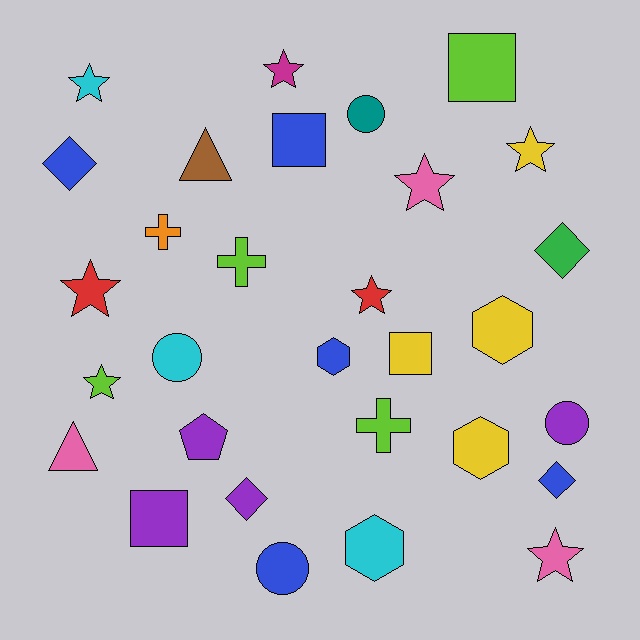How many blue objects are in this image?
There are 5 blue objects.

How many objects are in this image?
There are 30 objects.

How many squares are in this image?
There are 4 squares.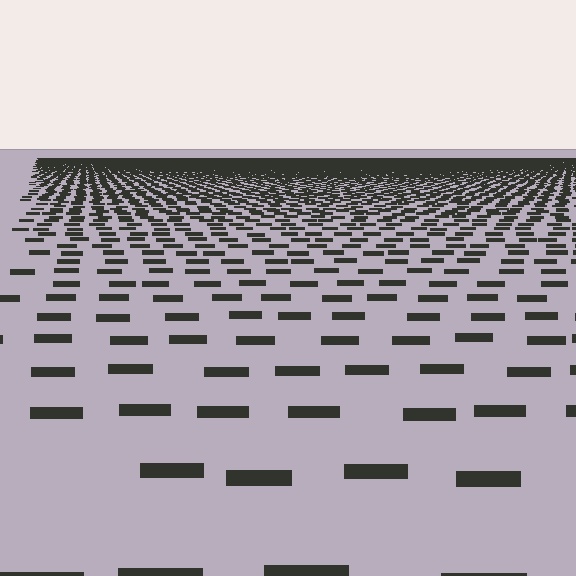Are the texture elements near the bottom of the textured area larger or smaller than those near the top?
Larger. Near the bottom, elements are closer to the viewer and appear at a bigger on-screen size.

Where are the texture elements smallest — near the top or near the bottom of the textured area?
Near the top.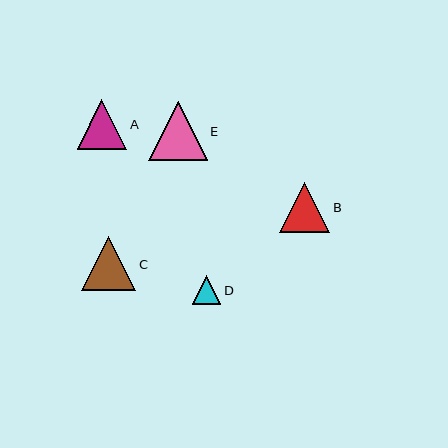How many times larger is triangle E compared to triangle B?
Triangle E is approximately 1.2 times the size of triangle B.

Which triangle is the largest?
Triangle E is the largest with a size of approximately 59 pixels.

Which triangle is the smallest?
Triangle D is the smallest with a size of approximately 29 pixels.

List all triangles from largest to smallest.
From largest to smallest: E, C, B, A, D.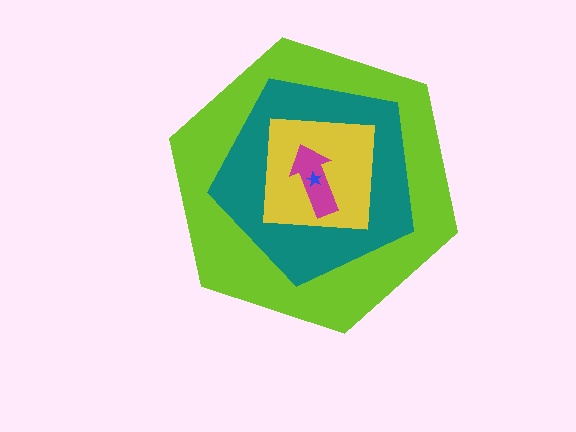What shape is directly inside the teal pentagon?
The yellow square.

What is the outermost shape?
The lime hexagon.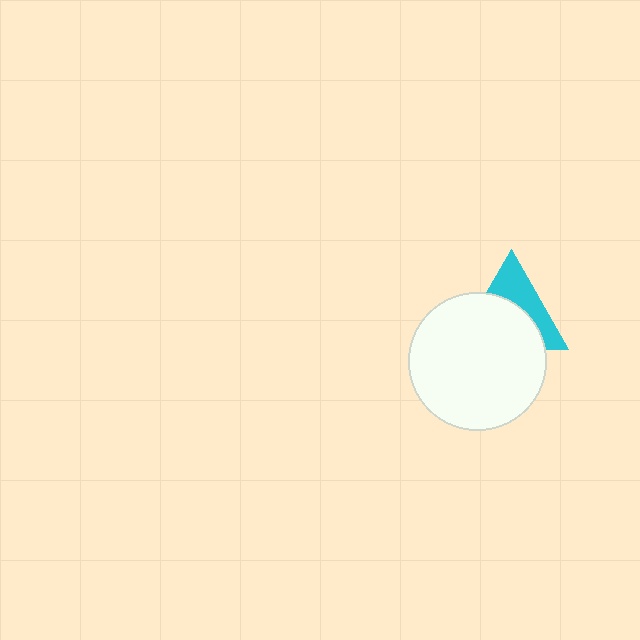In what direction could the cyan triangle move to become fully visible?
The cyan triangle could move up. That would shift it out from behind the white circle entirely.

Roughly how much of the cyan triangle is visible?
A small part of it is visible (roughly 42%).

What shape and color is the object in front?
The object in front is a white circle.